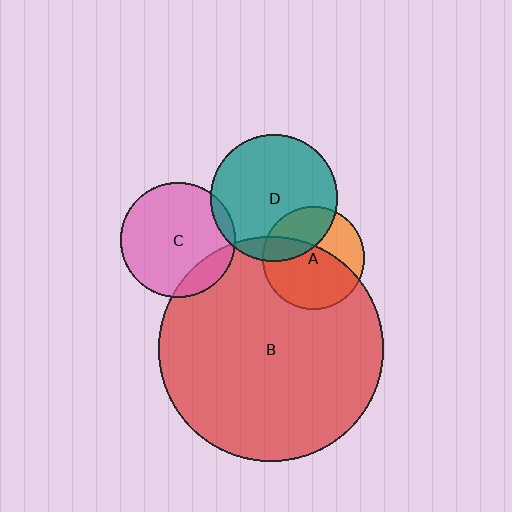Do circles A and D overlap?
Yes.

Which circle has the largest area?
Circle B (red).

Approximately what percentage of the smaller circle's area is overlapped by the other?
Approximately 35%.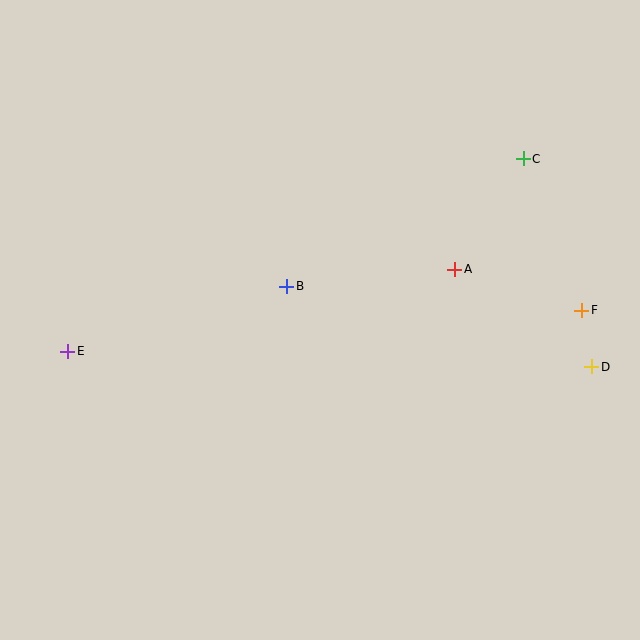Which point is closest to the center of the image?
Point B at (287, 286) is closest to the center.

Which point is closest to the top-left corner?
Point E is closest to the top-left corner.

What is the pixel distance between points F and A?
The distance between F and A is 133 pixels.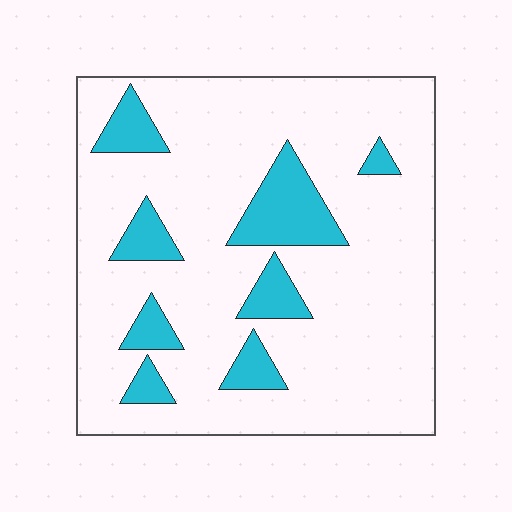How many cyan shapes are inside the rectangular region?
8.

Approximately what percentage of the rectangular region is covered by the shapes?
Approximately 15%.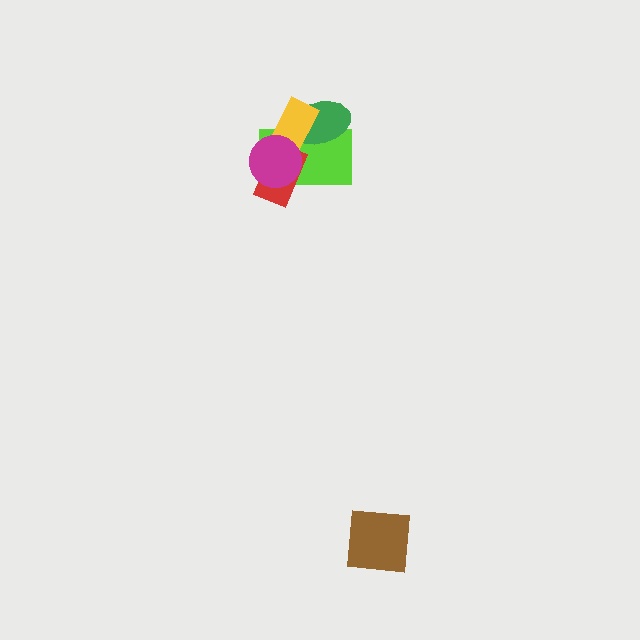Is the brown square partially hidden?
No, no other shape covers it.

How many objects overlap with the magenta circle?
3 objects overlap with the magenta circle.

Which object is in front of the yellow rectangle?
The magenta circle is in front of the yellow rectangle.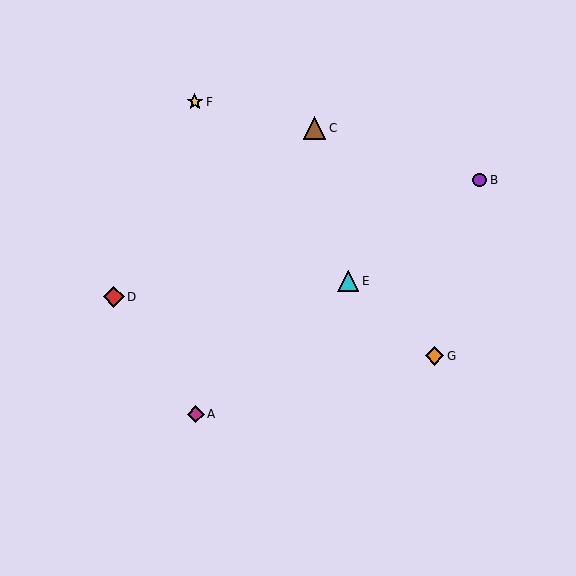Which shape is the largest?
The brown triangle (labeled C) is the largest.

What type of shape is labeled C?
Shape C is a brown triangle.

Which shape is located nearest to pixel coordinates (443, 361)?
The orange diamond (labeled G) at (435, 356) is nearest to that location.